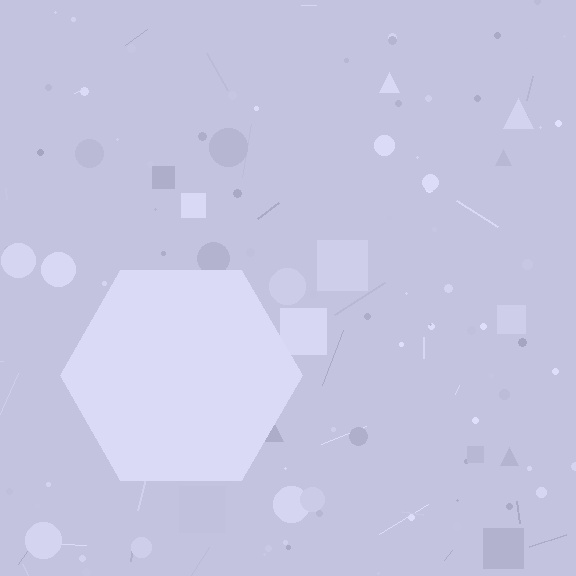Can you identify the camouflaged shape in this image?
The camouflaged shape is a hexagon.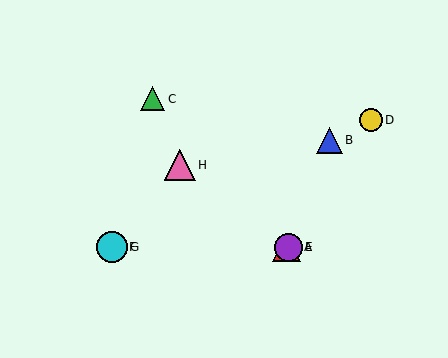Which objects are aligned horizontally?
Objects A, E, F, G are aligned horizontally.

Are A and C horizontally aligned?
No, A is at y≈247 and C is at y≈99.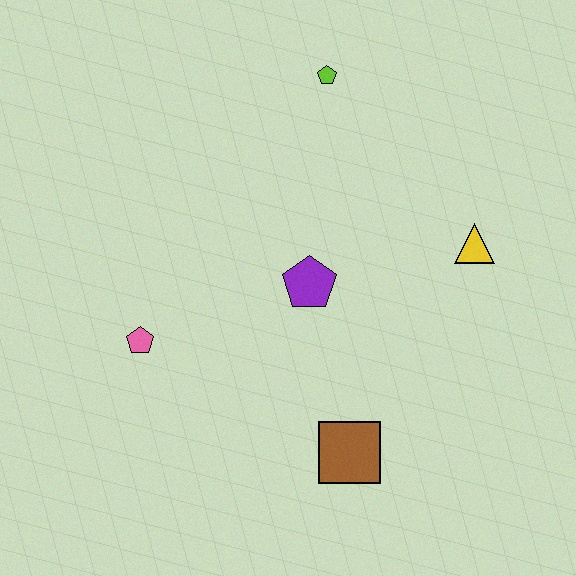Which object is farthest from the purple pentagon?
The lime pentagon is farthest from the purple pentagon.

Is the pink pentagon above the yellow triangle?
No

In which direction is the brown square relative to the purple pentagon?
The brown square is below the purple pentagon.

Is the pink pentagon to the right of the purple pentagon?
No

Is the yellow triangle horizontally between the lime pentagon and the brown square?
No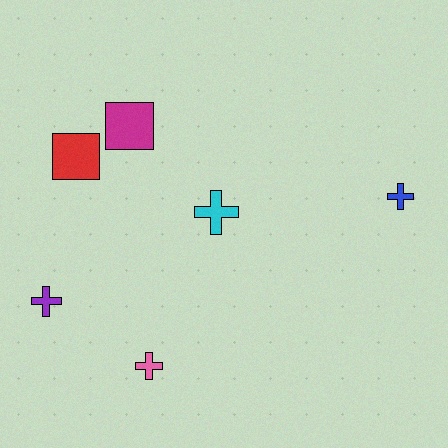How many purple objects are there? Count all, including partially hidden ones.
There is 1 purple object.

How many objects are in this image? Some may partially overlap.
There are 6 objects.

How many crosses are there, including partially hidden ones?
There are 4 crosses.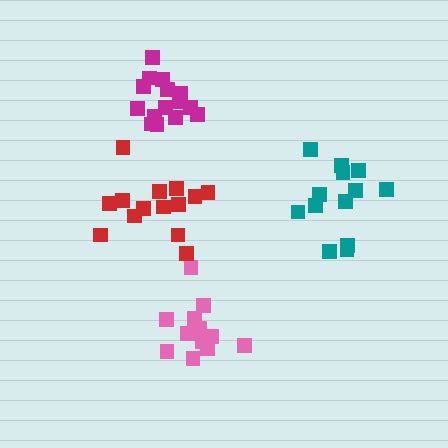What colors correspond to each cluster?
The clusters are colored: pink, red, magenta, teal.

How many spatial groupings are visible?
There are 4 spatial groupings.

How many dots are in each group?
Group 1: 12 dots, Group 2: 14 dots, Group 3: 16 dots, Group 4: 13 dots (55 total).